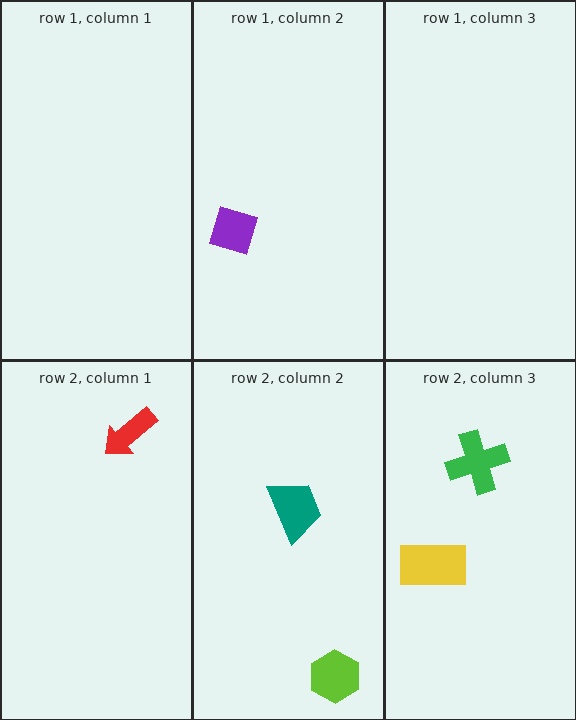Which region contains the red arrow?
The row 2, column 1 region.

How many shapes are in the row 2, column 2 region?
2.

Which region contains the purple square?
The row 1, column 2 region.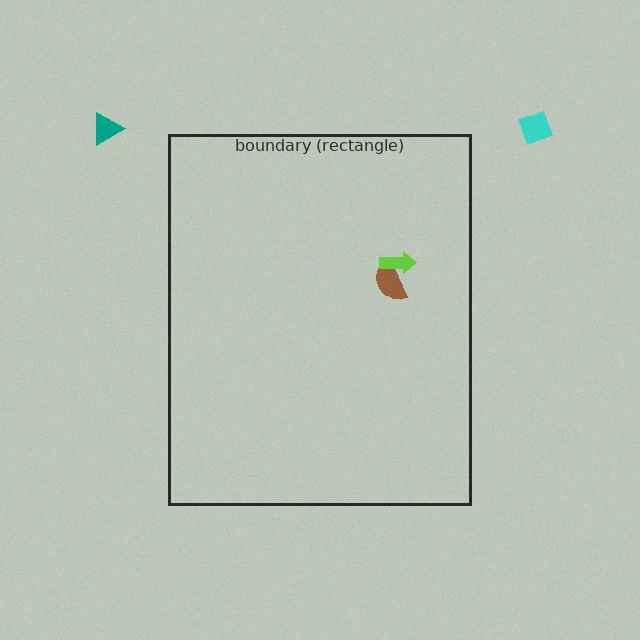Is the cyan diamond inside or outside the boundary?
Outside.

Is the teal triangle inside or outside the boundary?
Outside.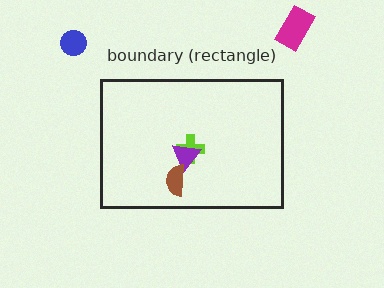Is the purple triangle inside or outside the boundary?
Inside.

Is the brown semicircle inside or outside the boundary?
Inside.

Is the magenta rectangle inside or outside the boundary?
Outside.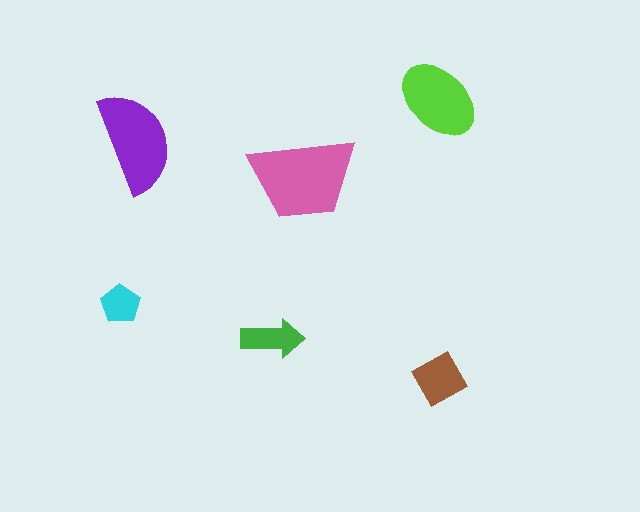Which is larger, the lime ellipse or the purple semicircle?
The purple semicircle.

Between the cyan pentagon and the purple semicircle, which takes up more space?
The purple semicircle.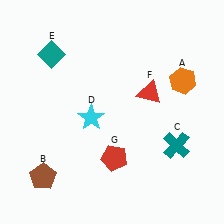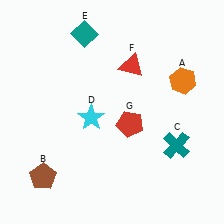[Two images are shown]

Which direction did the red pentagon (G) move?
The red pentagon (G) moved up.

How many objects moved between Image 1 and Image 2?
3 objects moved between the two images.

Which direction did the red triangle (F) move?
The red triangle (F) moved up.